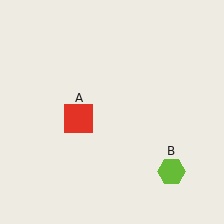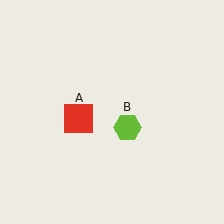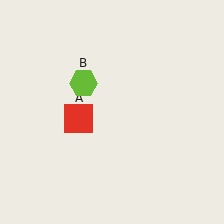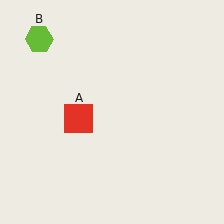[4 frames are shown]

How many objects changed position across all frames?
1 object changed position: lime hexagon (object B).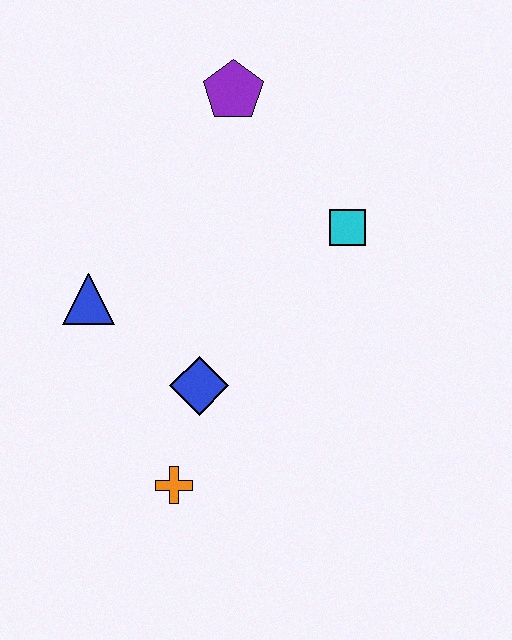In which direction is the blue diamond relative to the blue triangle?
The blue diamond is to the right of the blue triangle.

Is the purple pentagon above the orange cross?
Yes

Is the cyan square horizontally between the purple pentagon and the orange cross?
No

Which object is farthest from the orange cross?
The purple pentagon is farthest from the orange cross.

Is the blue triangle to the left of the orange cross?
Yes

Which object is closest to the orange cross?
The blue diamond is closest to the orange cross.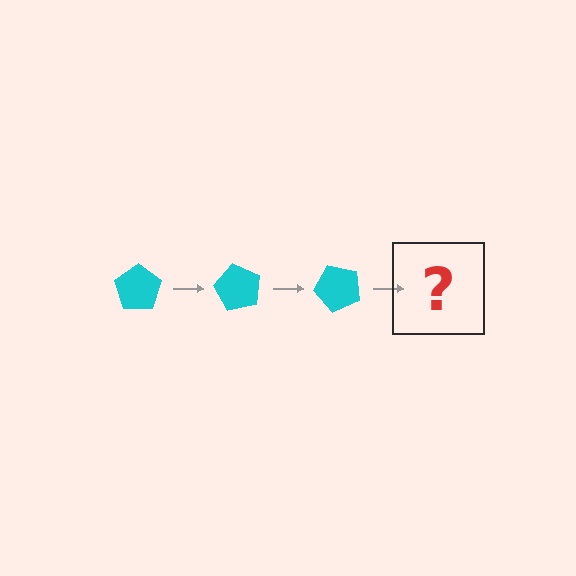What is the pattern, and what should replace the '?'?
The pattern is that the pentagon rotates 60 degrees each step. The '?' should be a cyan pentagon rotated 180 degrees.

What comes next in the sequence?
The next element should be a cyan pentagon rotated 180 degrees.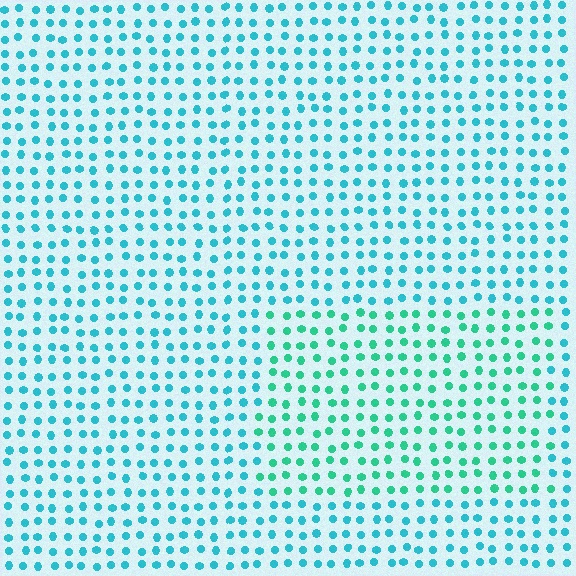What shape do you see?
I see a rectangle.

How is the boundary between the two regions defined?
The boundary is defined purely by a slight shift in hue (about 29 degrees). Spacing, size, and orientation are identical on both sides.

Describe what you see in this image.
The image is filled with small cyan elements in a uniform arrangement. A rectangle-shaped region is visible where the elements are tinted to a slightly different hue, forming a subtle color boundary.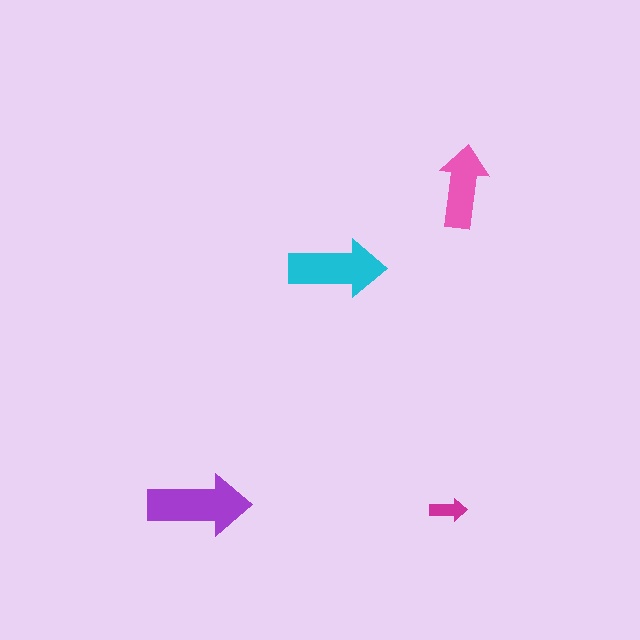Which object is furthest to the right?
The pink arrow is rightmost.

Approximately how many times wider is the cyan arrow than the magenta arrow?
About 2.5 times wider.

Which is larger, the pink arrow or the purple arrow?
The purple one.